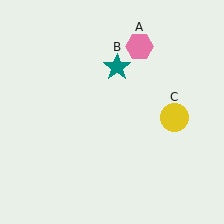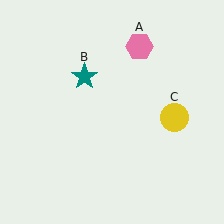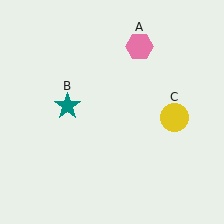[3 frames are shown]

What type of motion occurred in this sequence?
The teal star (object B) rotated counterclockwise around the center of the scene.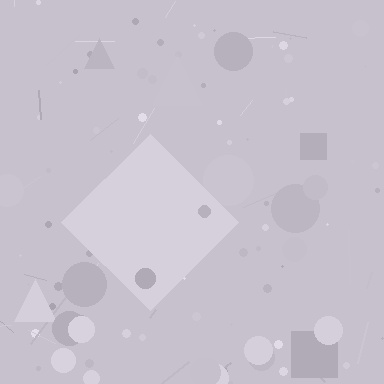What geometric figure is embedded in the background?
A diamond is embedded in the background.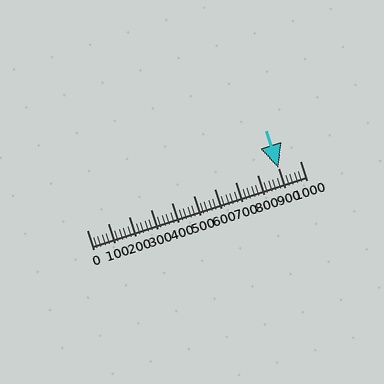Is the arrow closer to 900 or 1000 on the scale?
The arrow is closer to 900.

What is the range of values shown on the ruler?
The ruler shows values from 0 to 1000.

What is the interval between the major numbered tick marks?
The major tick marks are spaced 100 units apart.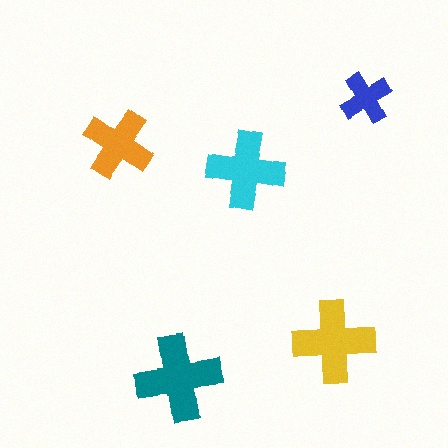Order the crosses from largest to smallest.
the teal one, the yellow one, the cyan one, the orange one, the blue one.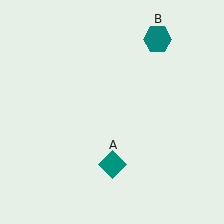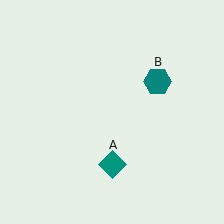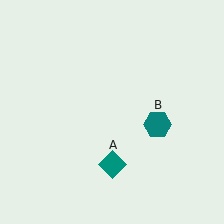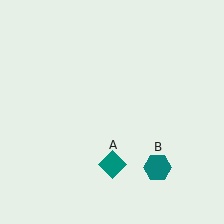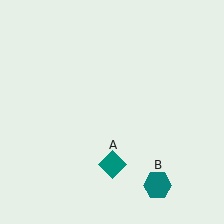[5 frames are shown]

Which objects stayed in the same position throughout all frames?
Teal diamond (object A) remained stationary.